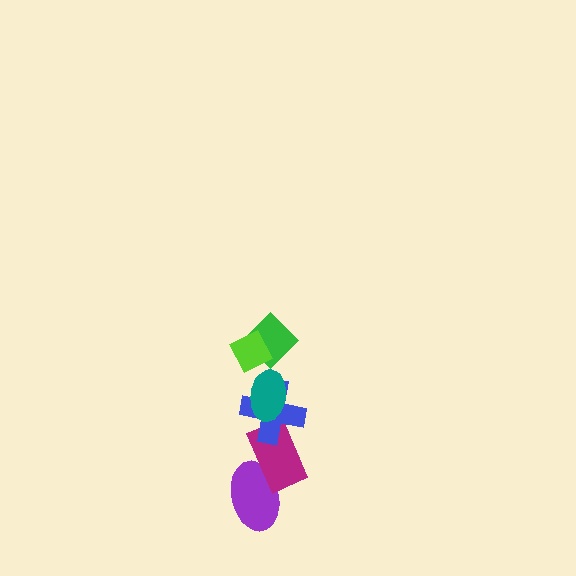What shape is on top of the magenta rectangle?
The blue cross is on top of the magenta rectangle.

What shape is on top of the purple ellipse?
The magenta rectangle is on top of the purple ellipse.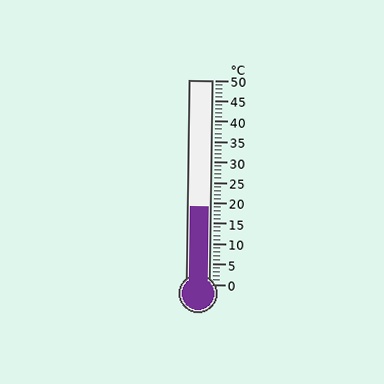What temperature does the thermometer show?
The thermometer shows approximately 19°C.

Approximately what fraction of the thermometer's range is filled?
The thermometer is filled to approximately 40% of its range.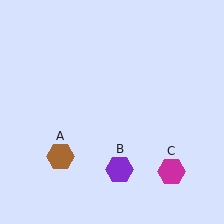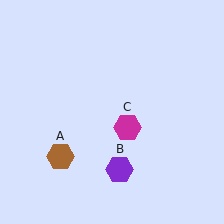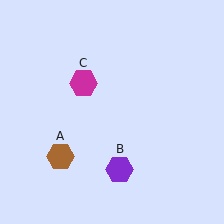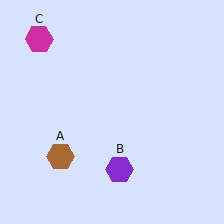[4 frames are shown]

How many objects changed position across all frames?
1 object changed position: magenta hexagon (object C).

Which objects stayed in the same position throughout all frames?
Brown hexagon (object A) and purple hexagon (object B) remained stationary.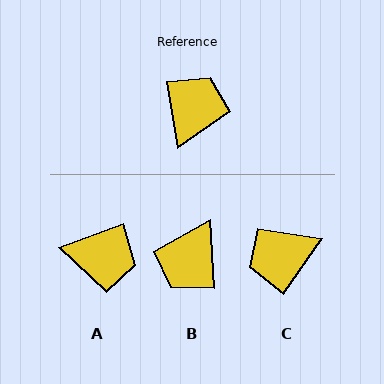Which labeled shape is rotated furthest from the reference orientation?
B, about 174 degrees away.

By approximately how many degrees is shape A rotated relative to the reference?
Approximately 79 degrees clockwise.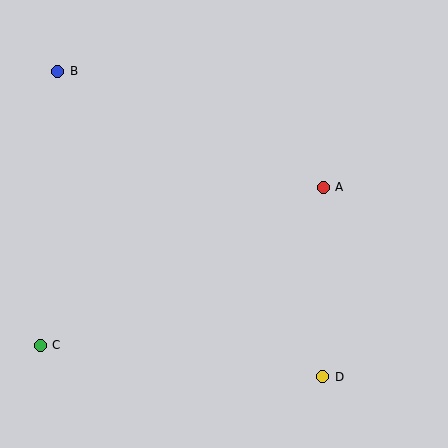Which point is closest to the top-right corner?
Point A is closest to the top-right corner.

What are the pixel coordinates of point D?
Point D is at (323, 377).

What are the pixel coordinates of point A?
Point A is at (323, 187).